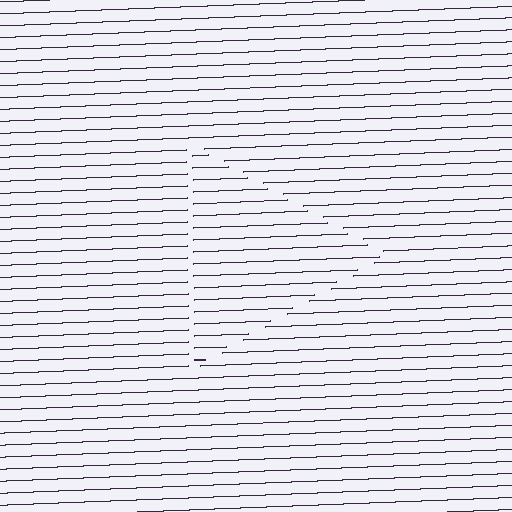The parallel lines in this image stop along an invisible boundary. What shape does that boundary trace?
An illusory triangle. The interior of the shape contains the same grating, shifted by half a period — the contour is defined by the phase discontinuity where line-ends from the inner and outer gratings abut.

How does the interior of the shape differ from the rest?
The interior of the shape contains the same grating, shifted by half a period — the contour is defined by the phase discontinuity where line-ends from the inner and outer gratings abut.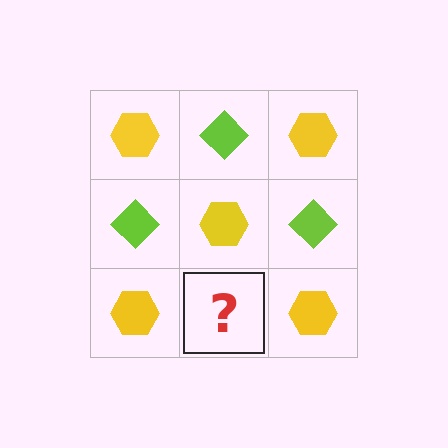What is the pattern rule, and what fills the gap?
The rule is that it alternates yellow hexagon and lime diamond in a checkerboard pattern. The gap should be filled with a lime diamond.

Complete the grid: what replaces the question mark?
The question mark should be replaced with a lime diamond.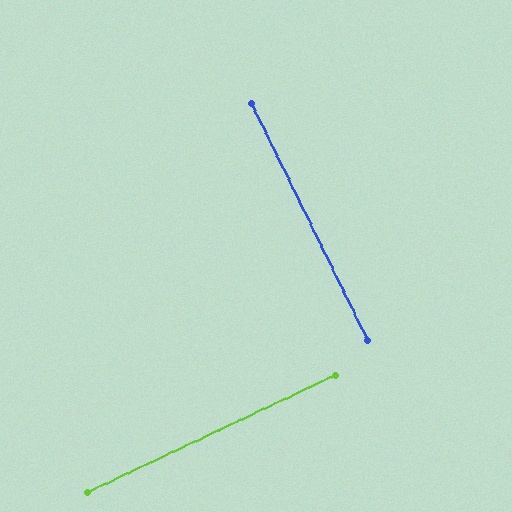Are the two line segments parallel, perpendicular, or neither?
Perpendicular — they meet at approximately 89°.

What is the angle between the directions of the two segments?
Approximately 89 degrees.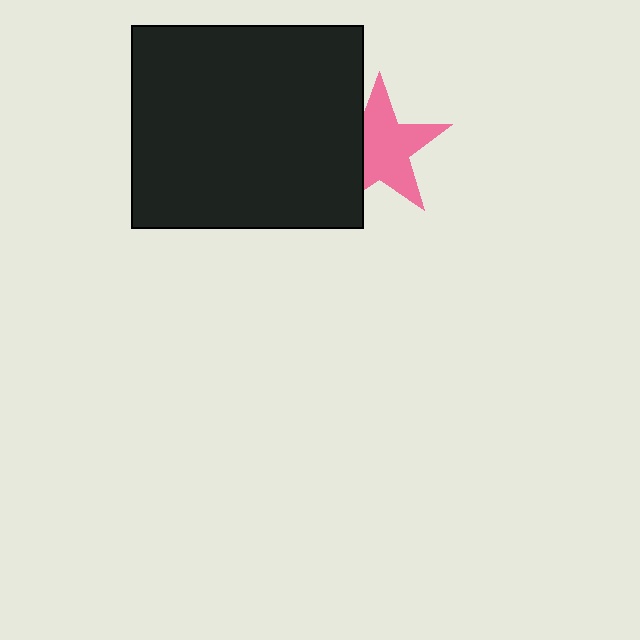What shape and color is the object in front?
The object in front is a black rectangle.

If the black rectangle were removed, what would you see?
You would see the complete pink star.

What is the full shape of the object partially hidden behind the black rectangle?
The partially hidden object is a pink star.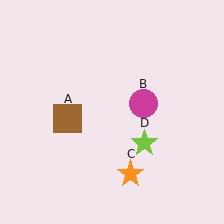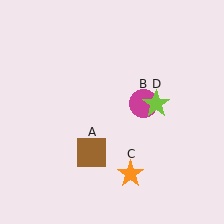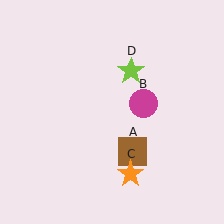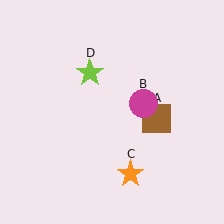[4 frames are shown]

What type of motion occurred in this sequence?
The brown square (object A), lime star (object D) rotated counterclockwise around the center of the scene.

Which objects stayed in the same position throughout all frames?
Magenta circle (object B) and orange star (object C) remained stationary.